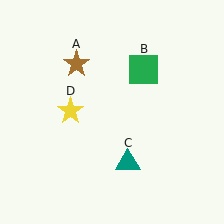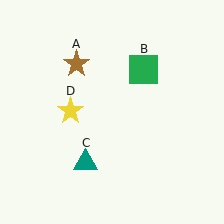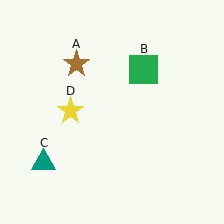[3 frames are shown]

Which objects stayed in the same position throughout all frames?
Brown star (object A) and green square (object B) and yellow star (object D) remained stationary.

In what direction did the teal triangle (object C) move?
The teal triangle (object C) moved left.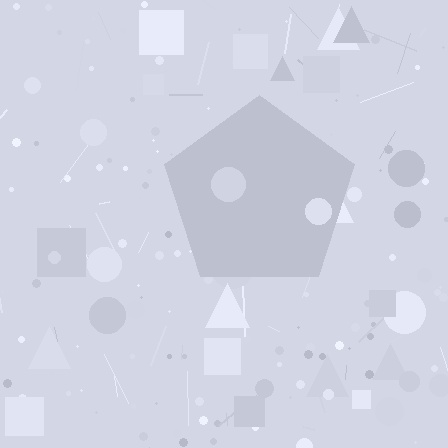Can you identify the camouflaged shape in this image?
The camouflaged shape is a pentagon.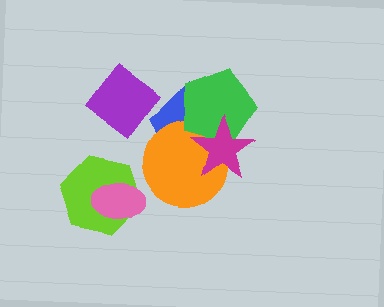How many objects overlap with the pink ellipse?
1 object overlaps with the pink ellipse.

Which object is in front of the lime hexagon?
The pink ellipse is in front of the lime hexagon.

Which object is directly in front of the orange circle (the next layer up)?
The green pentagon is directly in front of the orange circle.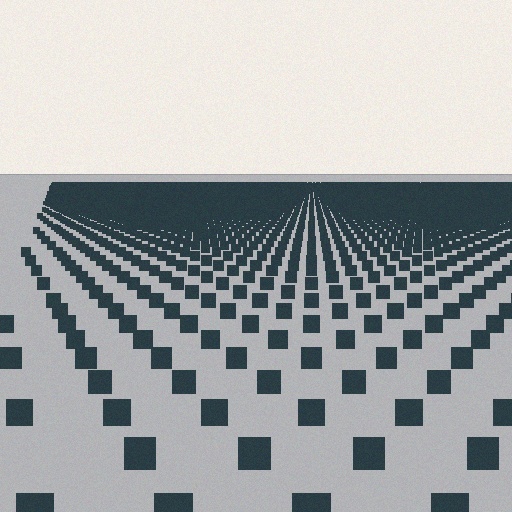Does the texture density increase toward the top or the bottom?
Density increases toward the top.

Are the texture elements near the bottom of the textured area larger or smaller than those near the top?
Larger. Near the bottom, elements are closer to the viewer and appear at a bigger on-screen size.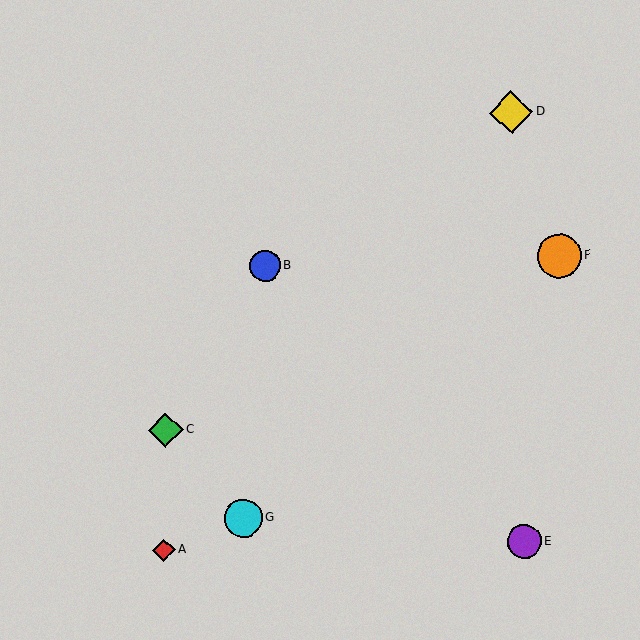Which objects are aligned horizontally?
Objects B, F are aligned horizontally.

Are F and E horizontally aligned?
No, F is at y≈256 and E is at y≈542.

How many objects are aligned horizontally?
2 objects (B, F) are aligned horizontally.